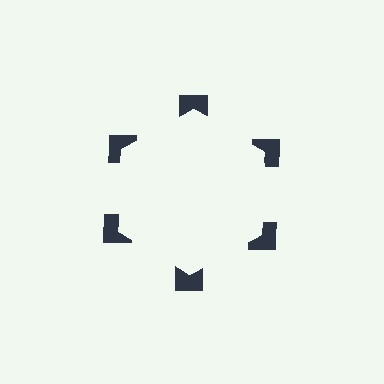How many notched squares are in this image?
There are 6 — one at each vertex of the illusory hexagon.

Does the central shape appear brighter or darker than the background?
It typically appears slightly brighter than the background, even though no actual brightness change is drawn.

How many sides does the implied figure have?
6 sides.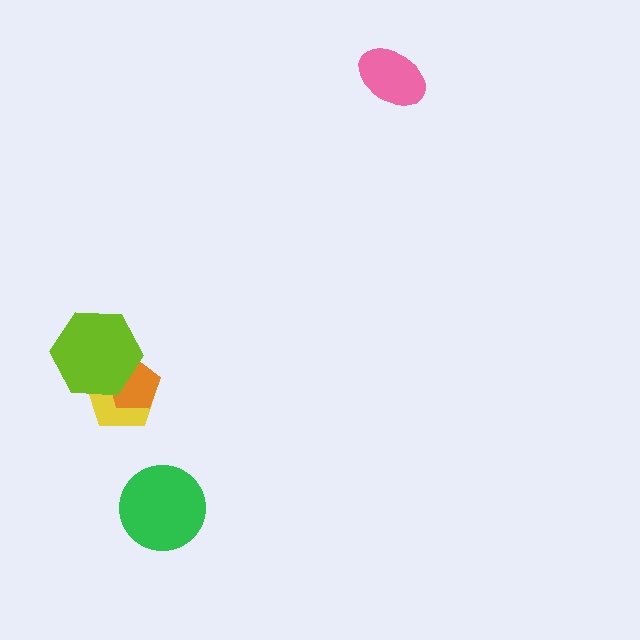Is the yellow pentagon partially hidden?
Yes, it is partially covered by another shape.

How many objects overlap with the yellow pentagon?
2 objects overlap with the yellow pentagon.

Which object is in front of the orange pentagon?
The lime hexagon is in front of the orange pentagon.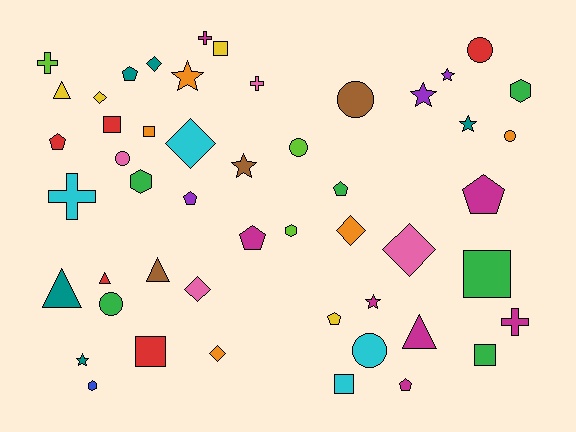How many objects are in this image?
There are 50 objects.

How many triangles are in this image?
There are 5 triangles.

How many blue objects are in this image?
There is 1 blue object.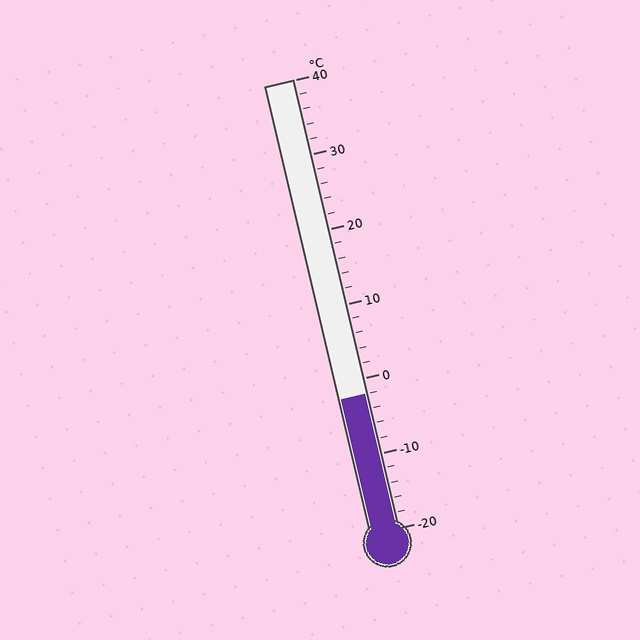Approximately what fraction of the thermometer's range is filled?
The thermometer is filled to approximately 30% of its range.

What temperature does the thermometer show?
The thermometer shows approximately -2°C.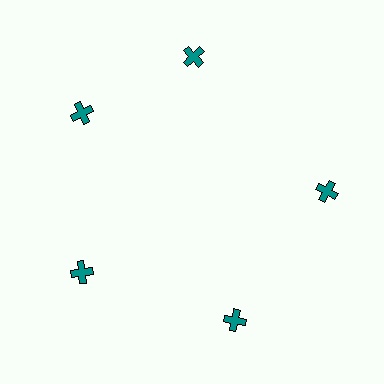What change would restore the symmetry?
The symmetry would be restored by rotating it back into even spacing with its neighbors so that all 5 crosses sit at equal angles and equal distance from the center.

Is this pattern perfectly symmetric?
No. The 5 teal crosses are arranged in a ring, but one element near the 1 o'clock position is rotated out of alignment along the ring, breaking the 5-fold rotational symmetry.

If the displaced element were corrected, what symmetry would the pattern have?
It would have 5-fold rotational symmetry — the pattern would map onto itself every 72 degrees.